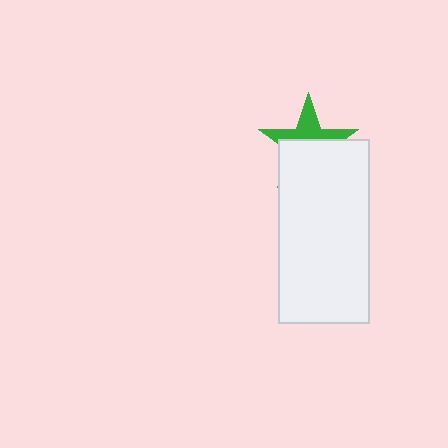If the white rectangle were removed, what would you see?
You would see the complete green star.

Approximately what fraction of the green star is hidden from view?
Roughly 58% of the green star is hidden behind the white rectangle.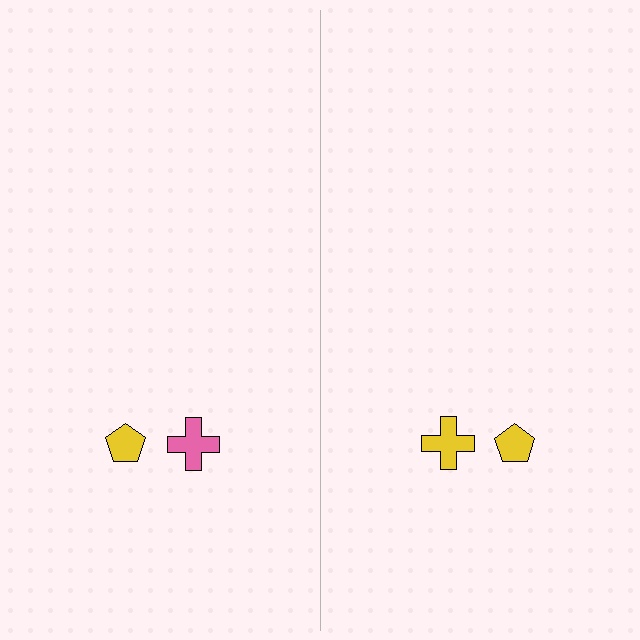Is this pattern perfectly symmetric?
No, the pattern is not perfectly symmetric. The yellow cross on the right side breaks the symmetry — its mirror counterpart is pink.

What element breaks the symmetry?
The yellow cross on the right side breaks the symmetry — its mirror counterpart is pink.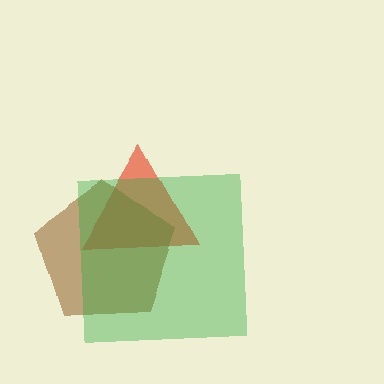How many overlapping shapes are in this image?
There are 3 overlapping shapes in the image.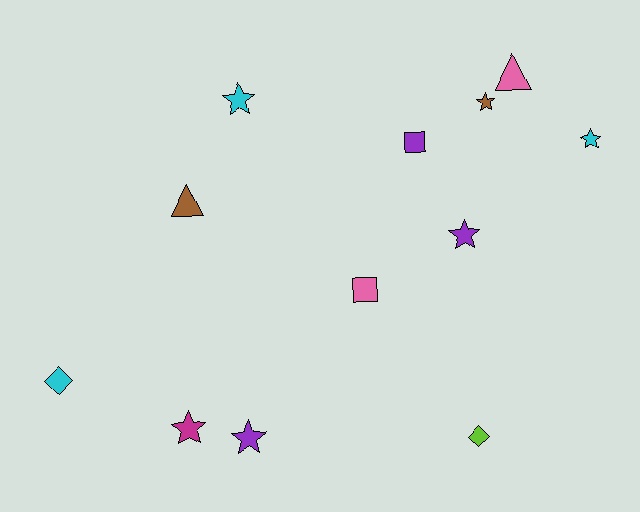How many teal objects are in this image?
There are no teal objects.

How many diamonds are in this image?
There are 2 diamonds.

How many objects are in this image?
There are 12 objects.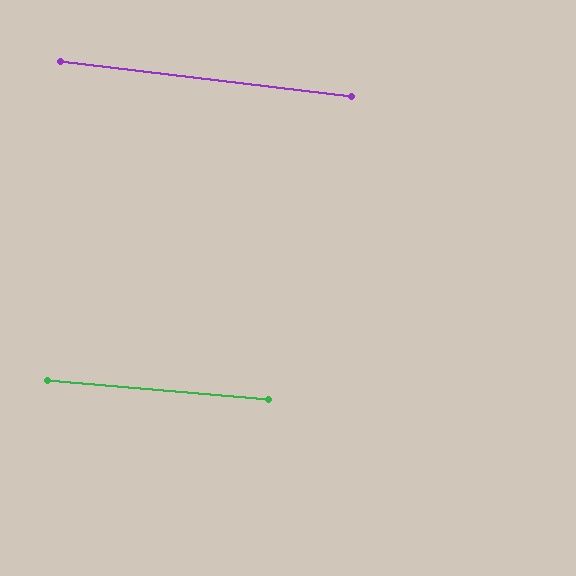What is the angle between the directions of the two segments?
Approximately 2 degrees.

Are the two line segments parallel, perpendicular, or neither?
Parallel — their directions differ by only 1.8°.